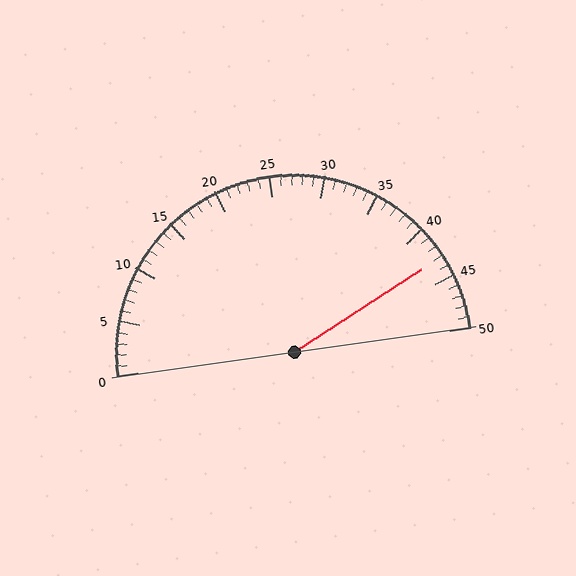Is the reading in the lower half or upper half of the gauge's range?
The reading is in the upper half of the range (0 to 50).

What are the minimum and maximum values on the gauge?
The gauge ranges from 0 to 50.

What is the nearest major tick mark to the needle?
The nearest major tick mark is 45.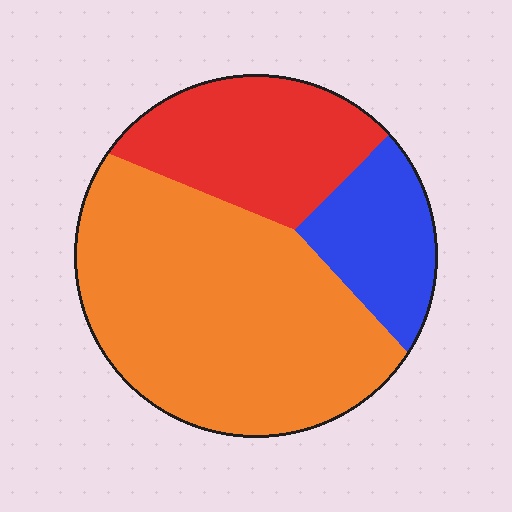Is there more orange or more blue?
Orange.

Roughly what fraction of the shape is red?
Red covers about 25% of the shape.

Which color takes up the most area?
Orange, at roughly 60%.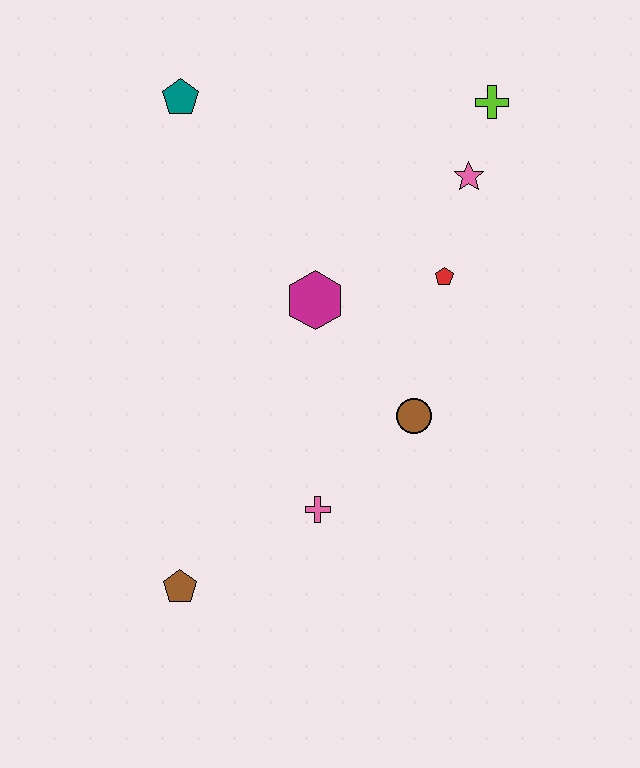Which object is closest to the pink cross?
The brown circle is closest to the pink cross.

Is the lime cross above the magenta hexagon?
Yes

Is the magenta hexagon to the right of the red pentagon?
No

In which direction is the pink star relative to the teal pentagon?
The pink star is to the right of the teal pentagon.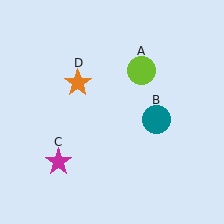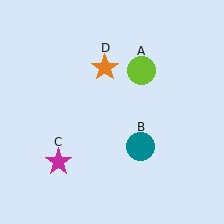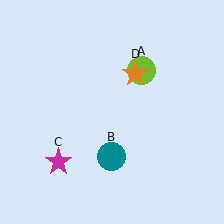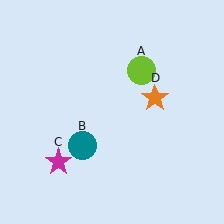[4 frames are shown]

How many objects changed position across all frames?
2 objects changed position: teal circle (object B), orange star (object D).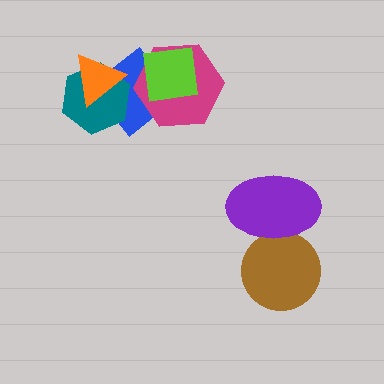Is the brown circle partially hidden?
Yes, it is partially covered by another shape.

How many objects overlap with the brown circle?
1 object overlaps with the brown circle.